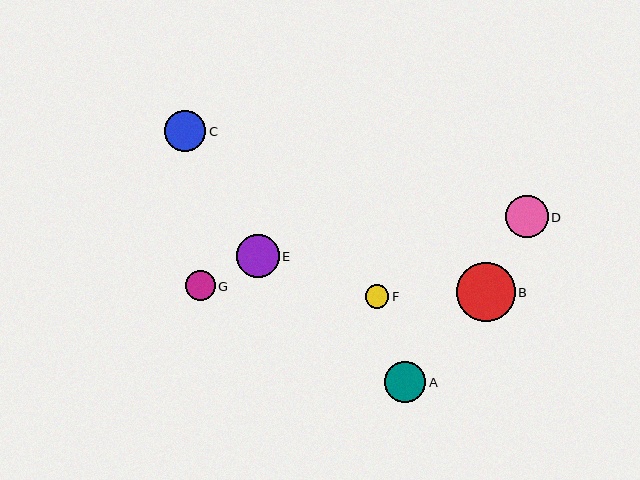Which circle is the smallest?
Circle F is the smallest with a size of approximately 23 pixels.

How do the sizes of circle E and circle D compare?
Circle E and circle D are approximately the same size.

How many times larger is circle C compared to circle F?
Circle C is approximately 1.8 times the size of circle F.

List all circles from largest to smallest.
From largest to smallest: B, E, D, C, A, G, F.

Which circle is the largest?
Circle B is the largest with a size of approximately 59 pixels.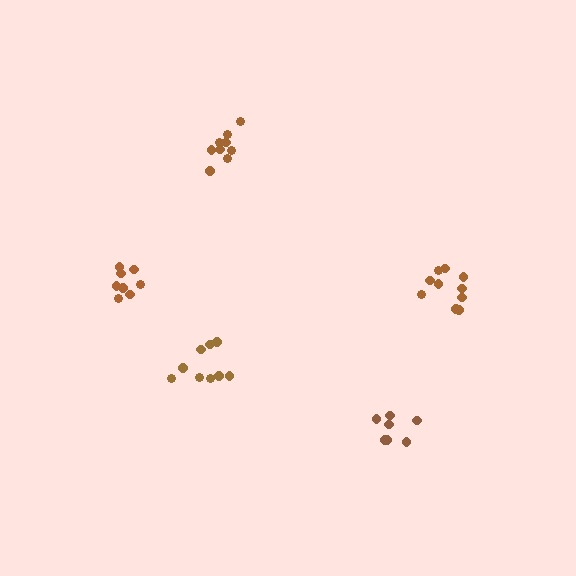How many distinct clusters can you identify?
There are 5 distinct clusters.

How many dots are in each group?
Group 1: 9 dots, Group 2: 10 dots, Group 3: 9 dots, Group 4: 7 dots, Group 5: 8 dots (43 total).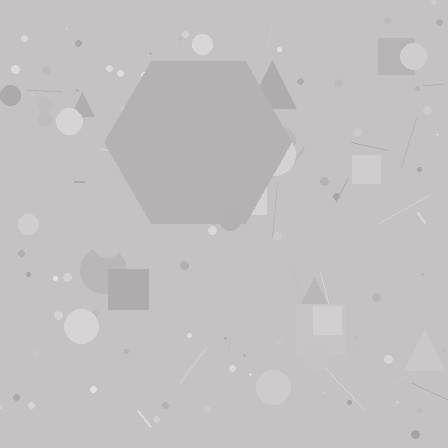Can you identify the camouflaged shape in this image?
The camouflaged shape is a hexagon.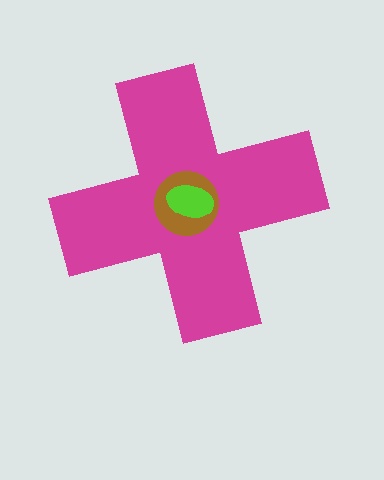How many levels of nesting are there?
3.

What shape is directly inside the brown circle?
The lime ellipse.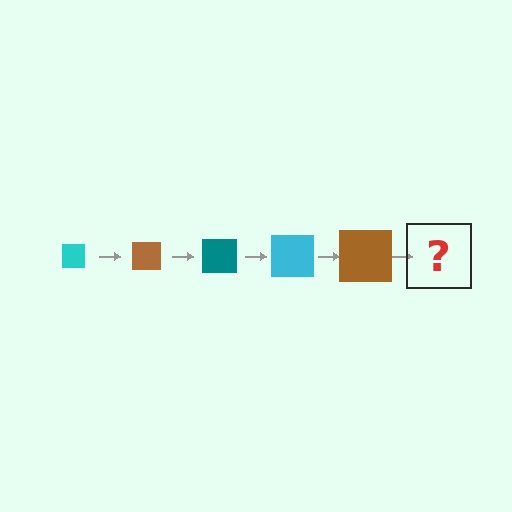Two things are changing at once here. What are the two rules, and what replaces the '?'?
The two rules are that the square grows larger each step and the color cycles through cyan, brown, and teal. The '?' should be a teal square, larger than the previous one.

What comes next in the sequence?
The next element should be a teal square, larger than the previous one.